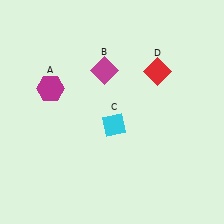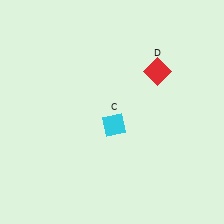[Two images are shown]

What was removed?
The magenta diamond (B), the magenta hexagon (A) were removed in Image 2.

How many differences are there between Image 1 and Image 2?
There are 2 differences between the two images.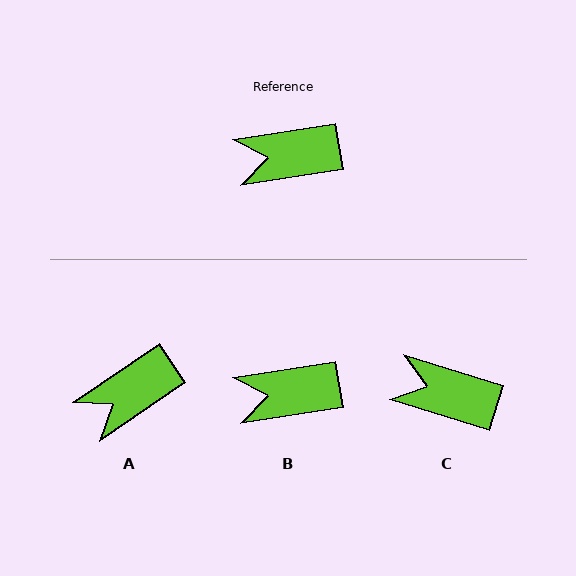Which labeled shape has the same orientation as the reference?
B.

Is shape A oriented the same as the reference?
No, it is off by about 25 degrees.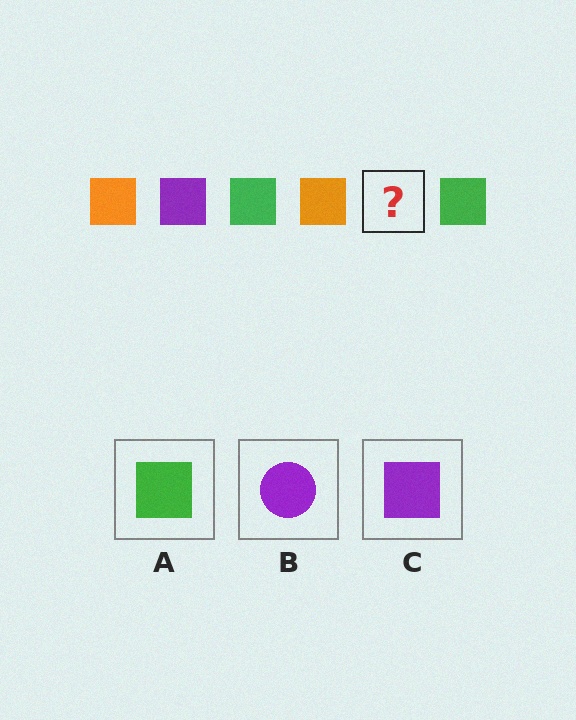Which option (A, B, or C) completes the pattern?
C.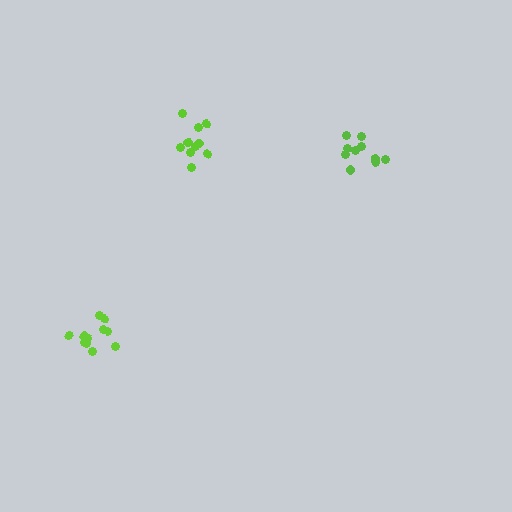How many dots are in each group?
Group 1: 11 dots, Group 2: 10 dots, Group 3: 11 dots (32 total).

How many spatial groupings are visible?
There are 3 spatial groupings.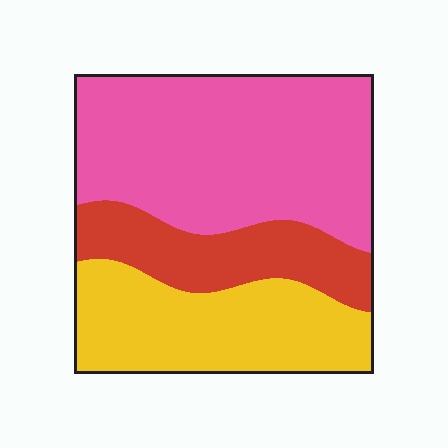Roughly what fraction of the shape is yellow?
Yellow covers roughly 30% of the shape.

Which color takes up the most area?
Pink, at roughly 50%.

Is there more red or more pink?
Pink.